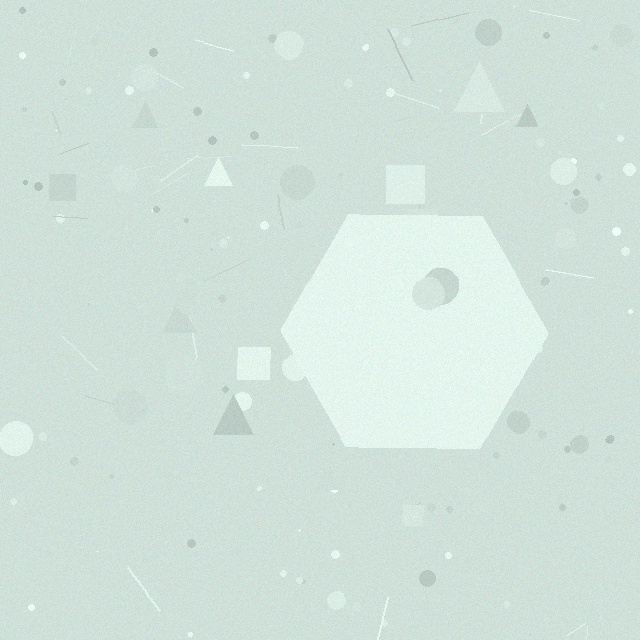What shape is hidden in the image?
A hexagon is hidden in the image.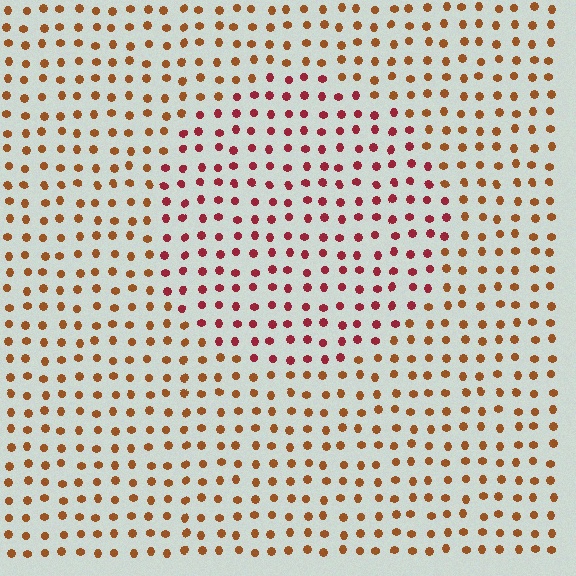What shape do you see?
I see a circle.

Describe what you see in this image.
The image is filled with small brown elements in a uniform arrangement. A circle-shaped region is visible where the elements are tinted to a slightly different hue, forming a subtle color boundary.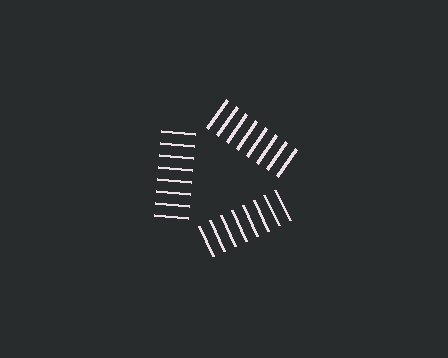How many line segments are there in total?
24 — 8 along each of the 3 edges.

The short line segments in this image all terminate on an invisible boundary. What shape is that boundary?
An illusory triangle — the line segments terminate on its edges but no continuous stroke is drawn.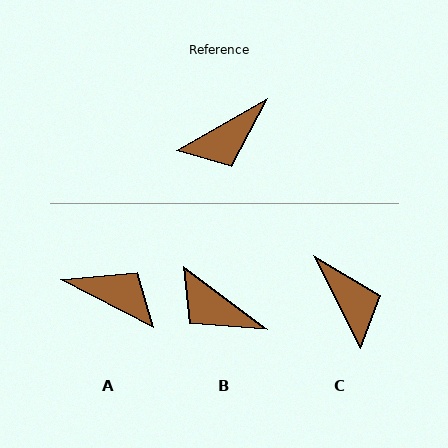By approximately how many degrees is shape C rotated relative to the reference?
Approximately 87 degrees counter-clockwise.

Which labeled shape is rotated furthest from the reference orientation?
A, about 123 degrees away.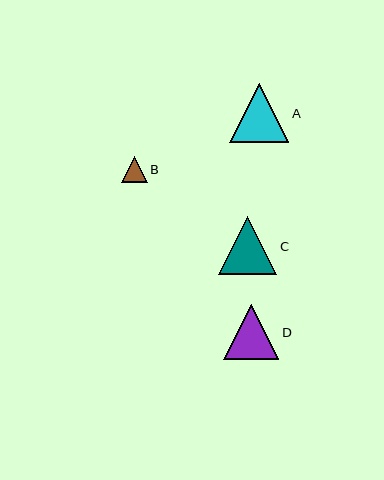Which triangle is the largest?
Triangle A is the largest with a size of approximately 59 pixels.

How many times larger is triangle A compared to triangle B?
Triangle A is approximately 2.2 times the size of triangle B.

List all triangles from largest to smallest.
From largest to smallest: A, C, D, B.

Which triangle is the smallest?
Triangle B is the smallest with a size of approximately 26 pixels.